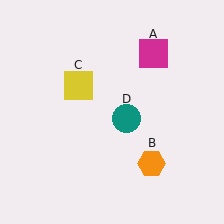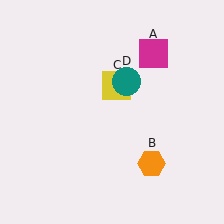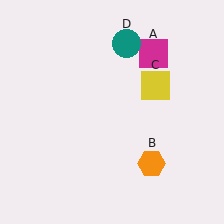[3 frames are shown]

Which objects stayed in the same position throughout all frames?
Magenta square (object A) and orange hexagon (object B) remained stationary.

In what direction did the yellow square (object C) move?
The yellow square (object C) moved right.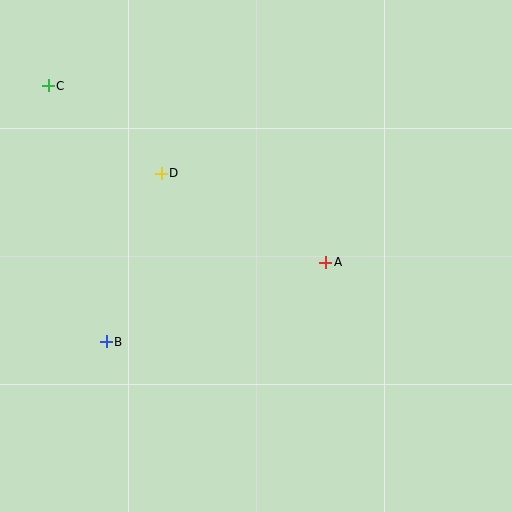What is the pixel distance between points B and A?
The distance between B and A is 234 pixels.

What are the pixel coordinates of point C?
Point C is at (48, 86).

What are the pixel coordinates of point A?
Point A is at (326, 262).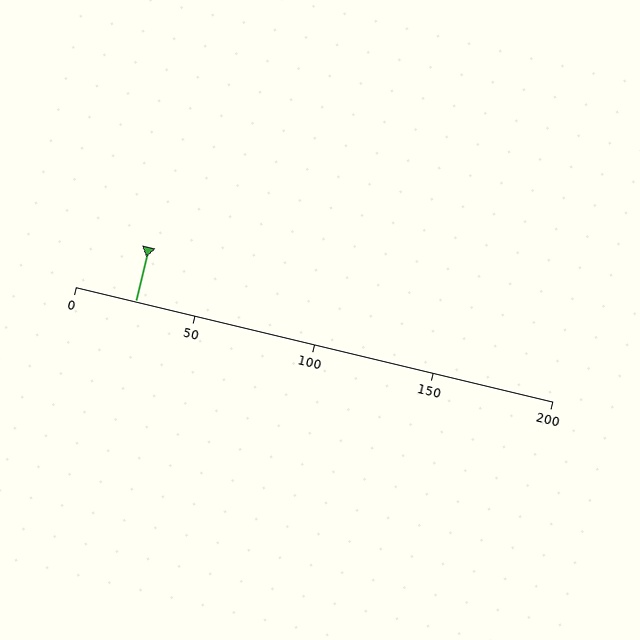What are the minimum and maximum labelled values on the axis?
The axis runs from 0 to 200.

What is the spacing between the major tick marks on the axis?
The major ticks are spaced 50 apart.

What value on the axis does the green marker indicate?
The marker indicates approximately 25.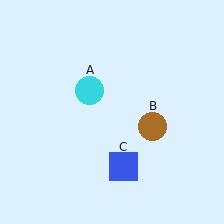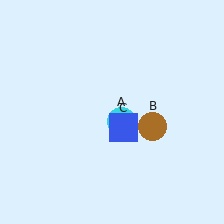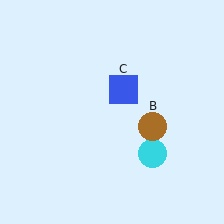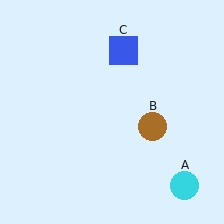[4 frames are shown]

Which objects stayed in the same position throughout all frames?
Brown circle (object B) remained stationary.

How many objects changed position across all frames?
2 objects changed position: cyan circle (object A), blue square (object C).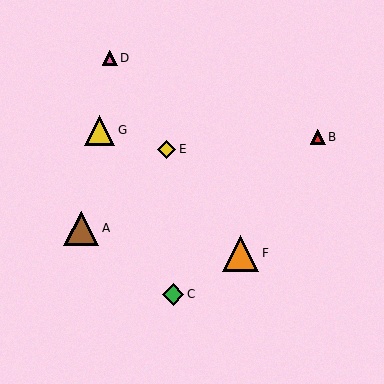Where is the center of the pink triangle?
The center of the pink triangle is at (110, 58).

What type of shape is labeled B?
Shape B is a red triangle.